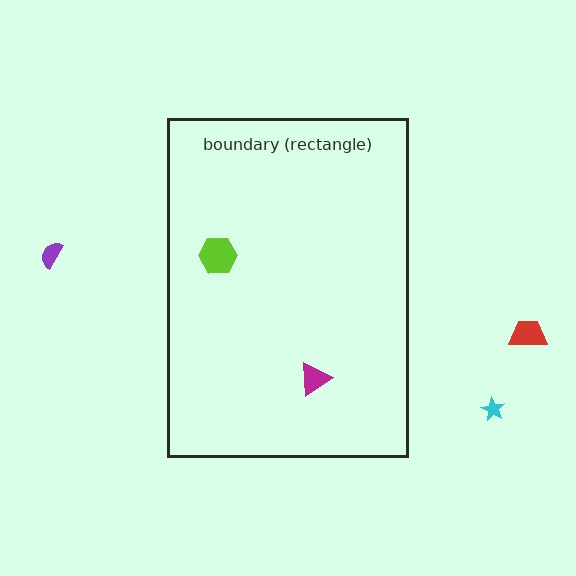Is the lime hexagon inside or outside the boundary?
Inside.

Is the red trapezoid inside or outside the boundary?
Outside.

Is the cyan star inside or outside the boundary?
Outside.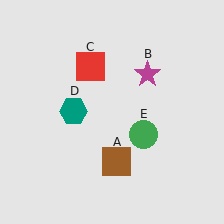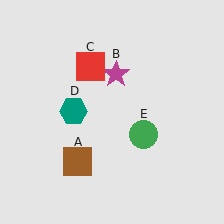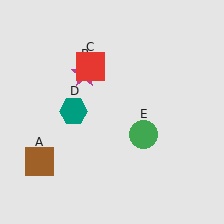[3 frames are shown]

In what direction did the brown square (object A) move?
The brown square (object A) moved left.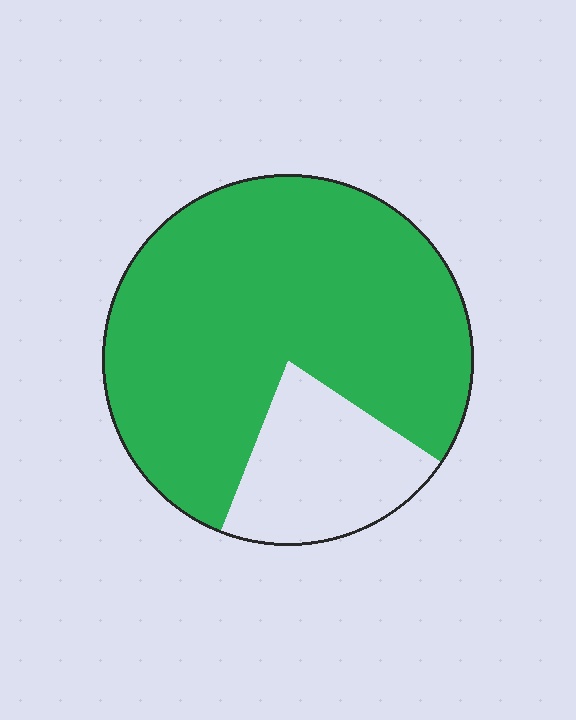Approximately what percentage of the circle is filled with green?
Approximately 80%.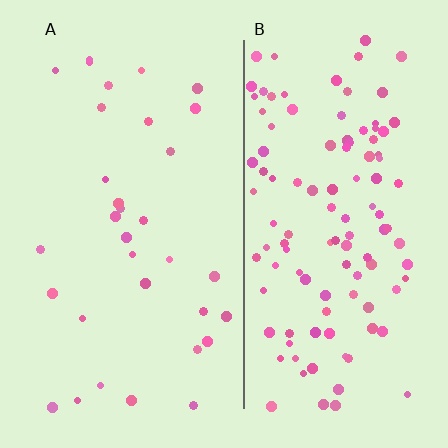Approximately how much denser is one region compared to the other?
Approximately 3.4× — region B over region A.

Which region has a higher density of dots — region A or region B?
B (the right).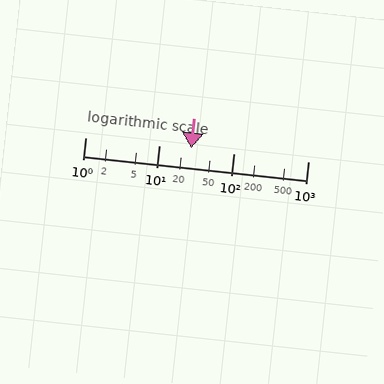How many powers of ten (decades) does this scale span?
The scale spans 3 decades, from 1 to 1000.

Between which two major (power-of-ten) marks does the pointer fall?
The pointer is between 10 and 100.